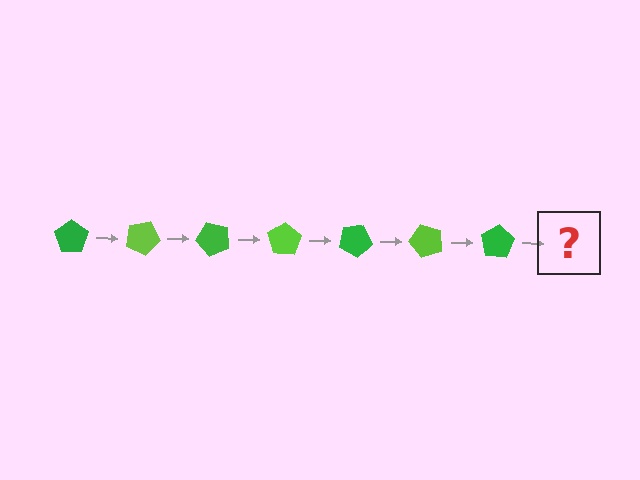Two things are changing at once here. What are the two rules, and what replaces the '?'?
The two rules are that it rotates 25 degrees each step and the color cycles through green and lime. The '?' should be a lime pentagon, rotated 175 degrees from the start.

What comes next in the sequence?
The next element should be a lime pentagon, rotated 175 degrees from the start.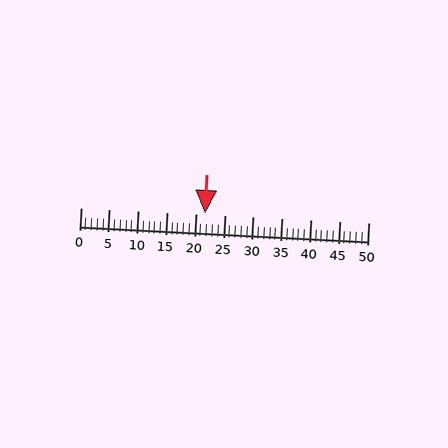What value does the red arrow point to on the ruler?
The red arrow points to approximately 22.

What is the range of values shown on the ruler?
The ruler shows values from 0 to 50.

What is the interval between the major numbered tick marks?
The major tick marks are spaced 5 units apart.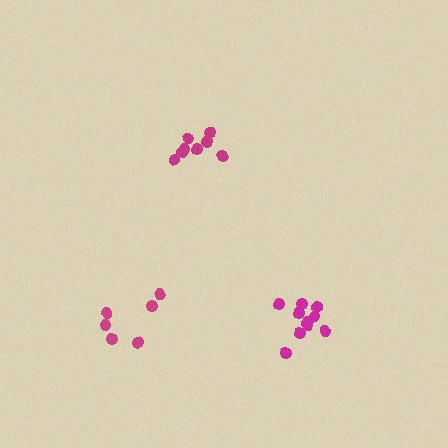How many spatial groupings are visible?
There are 3 spatial groupings.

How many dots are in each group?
Group 1: 8 dots, Group 2: 11 dots, Group 3: 6 dots (25 total).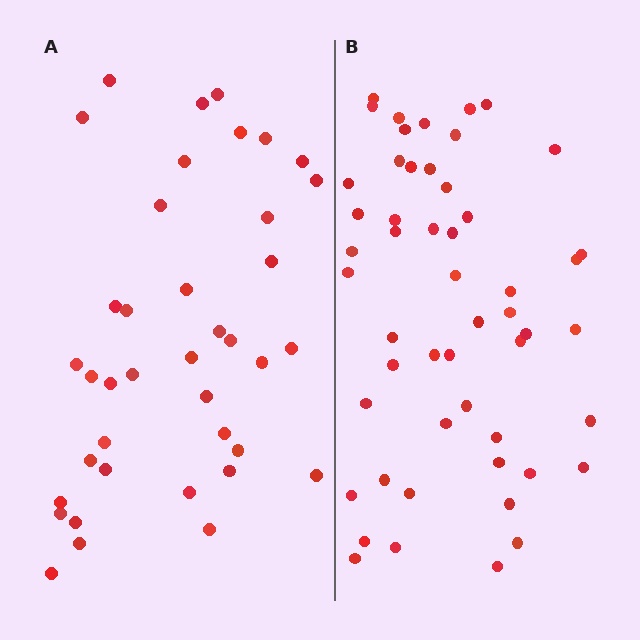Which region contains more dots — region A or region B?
Region B (the right region) has more dots.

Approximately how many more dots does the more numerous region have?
Region B has approximately 15 more dots than region A.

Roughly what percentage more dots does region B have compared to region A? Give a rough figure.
About 35% more.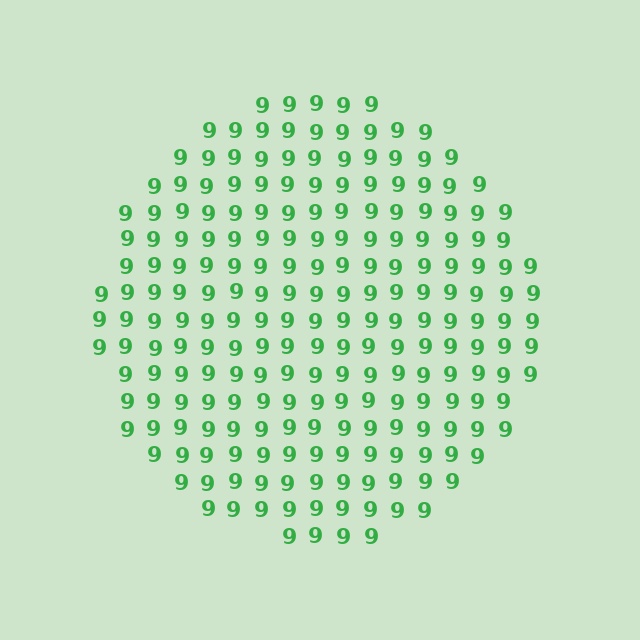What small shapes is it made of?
It is made of small digit 9's.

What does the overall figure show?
The overall figure shows a circle.